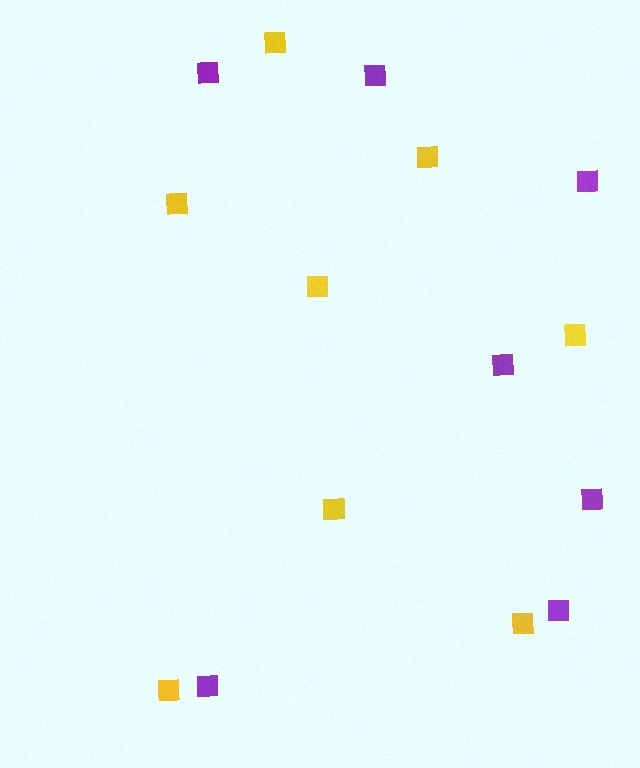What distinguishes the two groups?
There are 2 groups: one group of yellow squares (8) and one group of purple squares (7).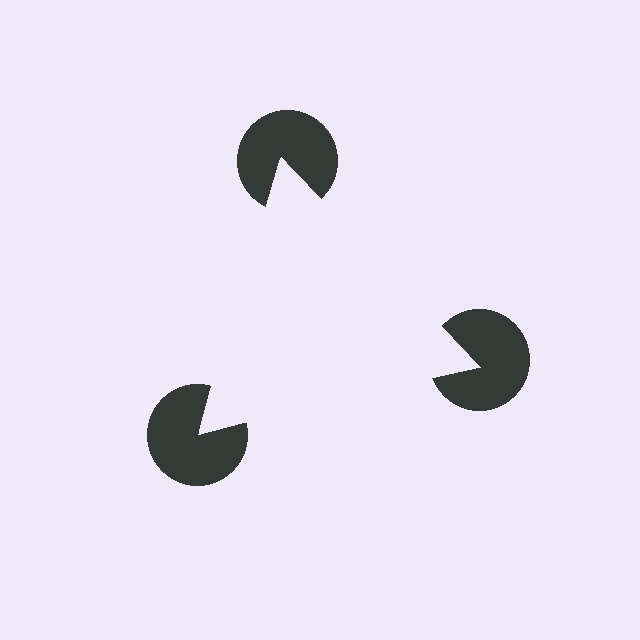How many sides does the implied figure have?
3 sides.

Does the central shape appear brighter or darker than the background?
It typically appears slightly brighter than the background, even though no actual brightness change is drawn.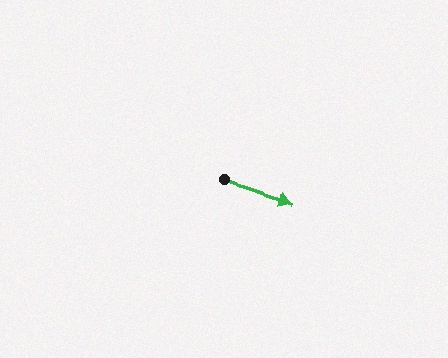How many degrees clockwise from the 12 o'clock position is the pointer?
Approximately 108 degrees.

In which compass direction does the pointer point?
East.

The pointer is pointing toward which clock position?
Roughly 4 o'clock.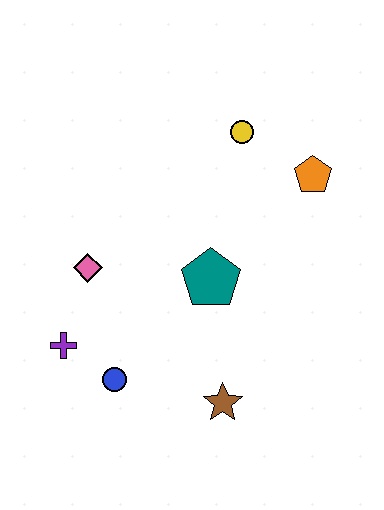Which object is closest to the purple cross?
The blue circle is closest to the purple cross.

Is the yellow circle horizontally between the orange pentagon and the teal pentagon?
Yes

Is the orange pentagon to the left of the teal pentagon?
No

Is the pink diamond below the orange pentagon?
Yes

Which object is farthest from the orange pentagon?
The purple cross is farthest from the orange pentagon.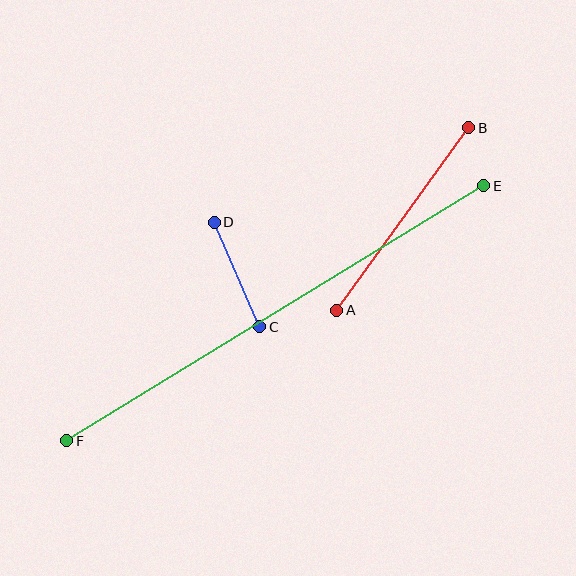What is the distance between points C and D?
The distance is approximately 114 pixels.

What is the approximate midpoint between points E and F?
The midpoint is at approximately (275, 313) pixels.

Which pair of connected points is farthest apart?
Points E and F are farthest apart.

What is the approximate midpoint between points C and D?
The midpoint is at approximately (237, 275) pixels.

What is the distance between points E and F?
The distance is approximately 489 pixels.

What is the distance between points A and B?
The distance is approximately 225 pixels.